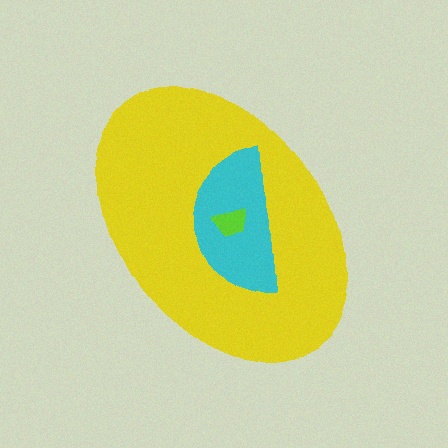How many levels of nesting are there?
3.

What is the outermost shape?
The yellow ellipse.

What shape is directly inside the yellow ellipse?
The cyan semicircle.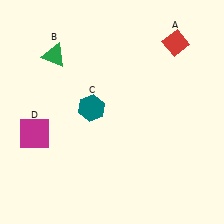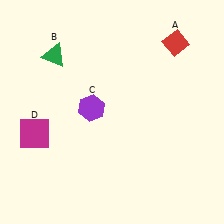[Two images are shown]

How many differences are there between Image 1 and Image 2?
There is 1 difference between the two images.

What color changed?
The hexagon (C) changed from teal in Image 1 to purple in Image 2.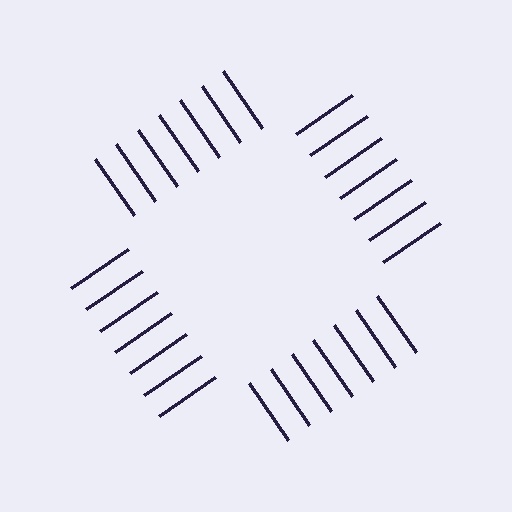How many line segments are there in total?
28 — 7 along each of the 4 edges.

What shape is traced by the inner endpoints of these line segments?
An illusory square — the line segments terminate on its edges but no continuous stroke is drawn.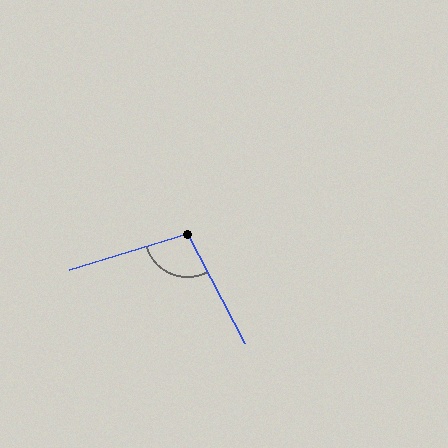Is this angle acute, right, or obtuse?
It is obtuse.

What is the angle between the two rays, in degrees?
Approximately 101 degrees.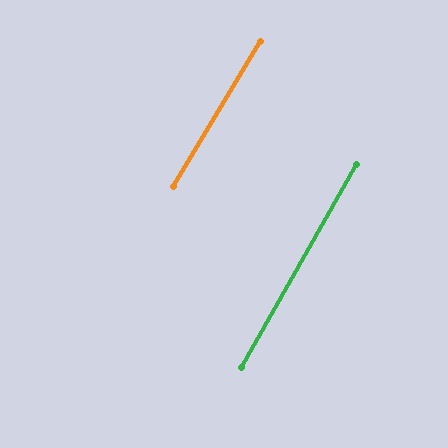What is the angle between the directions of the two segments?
Approximately 1 degree.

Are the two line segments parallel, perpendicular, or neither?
Parallel — their directions differ by only 1.3°.